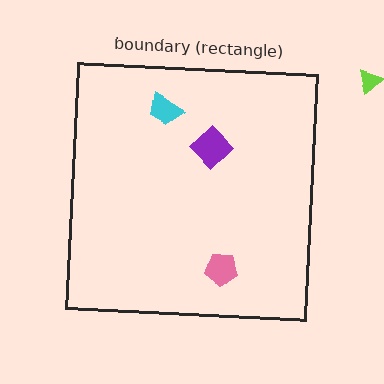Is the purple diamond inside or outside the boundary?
Inside.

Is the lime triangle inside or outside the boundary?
Outside.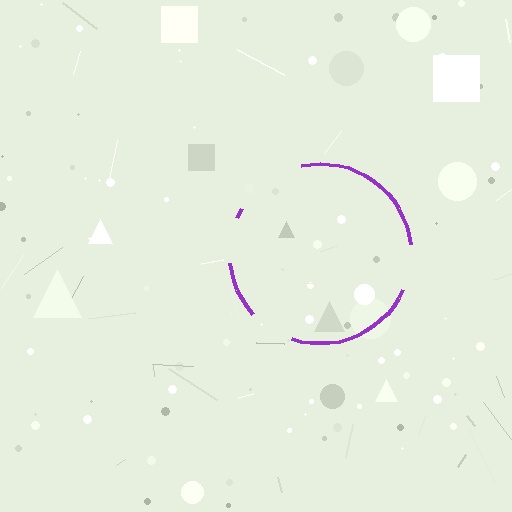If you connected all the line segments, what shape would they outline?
They would outline a circle.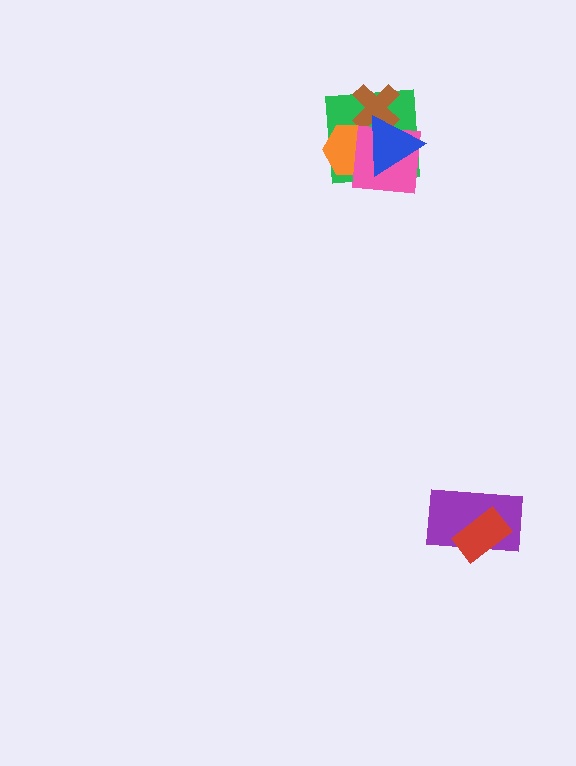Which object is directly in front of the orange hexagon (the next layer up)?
The pink square is directly in front of the orange hexagon.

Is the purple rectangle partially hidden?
Yes, it is partially covered by another shape.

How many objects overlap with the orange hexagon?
3 objects overlap with the orange hexagon.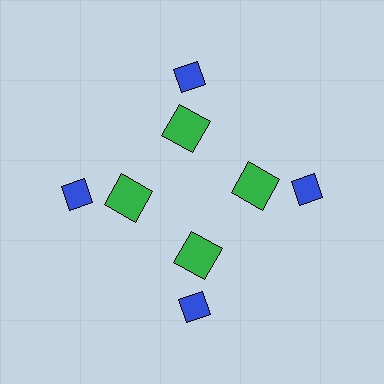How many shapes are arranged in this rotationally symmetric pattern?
There are 8 shapes, arranged in 4 groups of 2.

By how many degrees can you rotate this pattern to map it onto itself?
The pattern maps onto itself every 90 degrees of rotation.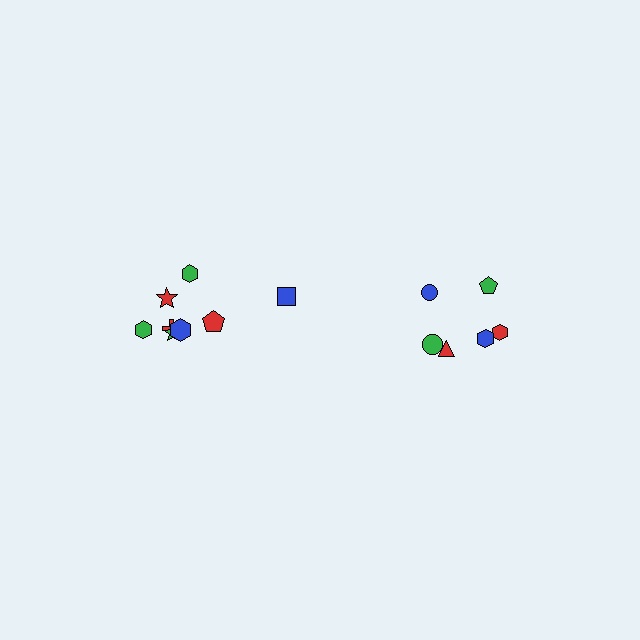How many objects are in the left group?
There are 8 objects.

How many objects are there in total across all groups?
There are 14 objects.